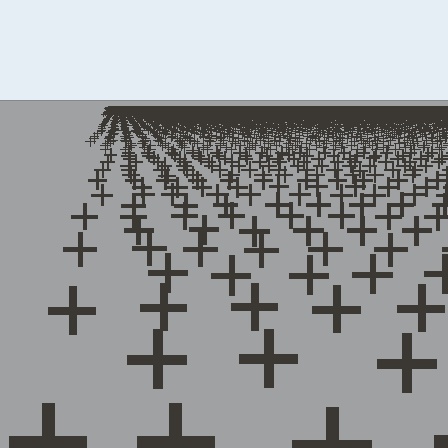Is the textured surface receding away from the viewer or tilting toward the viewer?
The surface is receding away from the viewer. Texture elements get smaller and denser toward the top.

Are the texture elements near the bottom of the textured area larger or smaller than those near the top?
Larger. Near the bottom, elements are closer to the viewer and appear at a bigger on-screen size.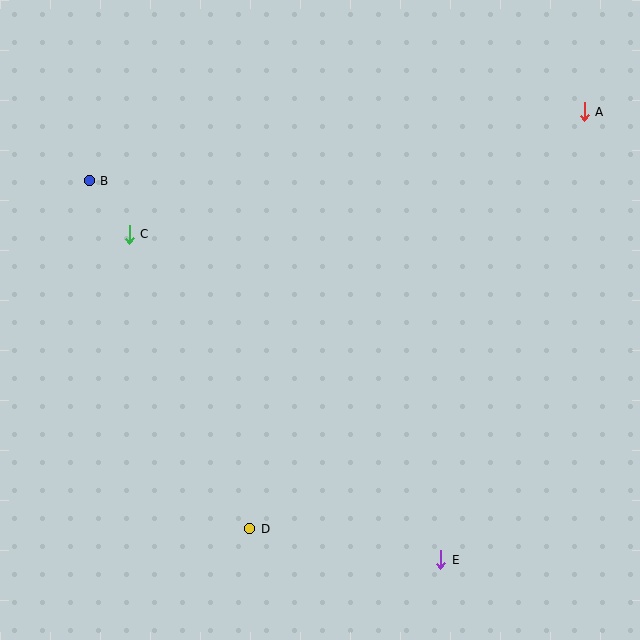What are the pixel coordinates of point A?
Point A is at (584, 112).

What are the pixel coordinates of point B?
Point B is at (89, 181).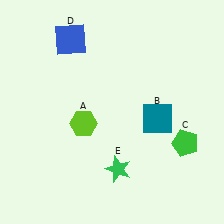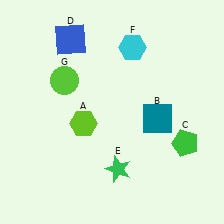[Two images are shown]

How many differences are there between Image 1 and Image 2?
There are 2 differences between the two images.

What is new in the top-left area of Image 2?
A lime circle (G) was added in the top-left area of Image 2.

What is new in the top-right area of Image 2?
A cyan hexagon (F) was added in the top-right area of Image 2.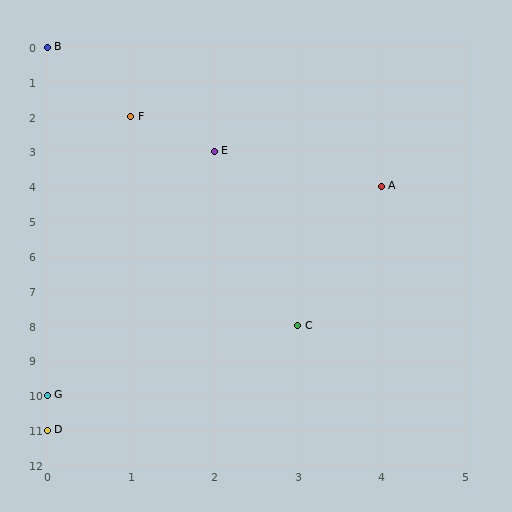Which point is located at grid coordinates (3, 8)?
Point C is at (3, 8).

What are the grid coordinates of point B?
Point B is at grid coordinates (0, 0).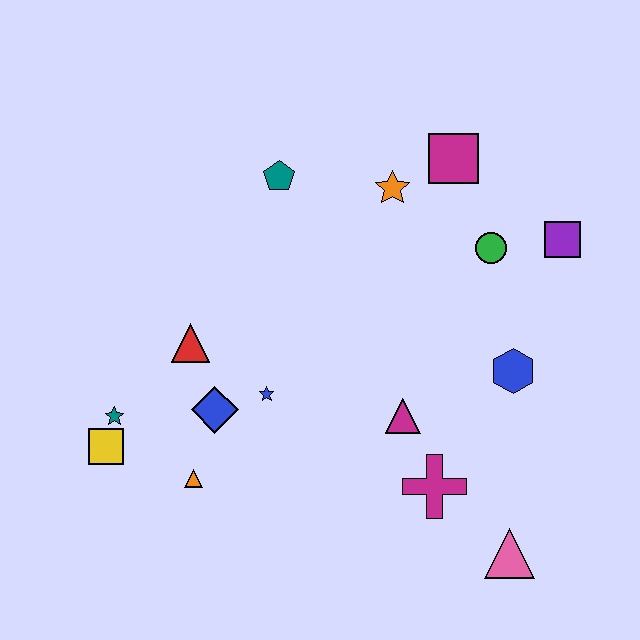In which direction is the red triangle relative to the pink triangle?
The red triangle is to the left of the pink triangle.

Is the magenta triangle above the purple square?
No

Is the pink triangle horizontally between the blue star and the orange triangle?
No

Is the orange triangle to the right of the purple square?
No